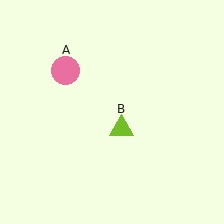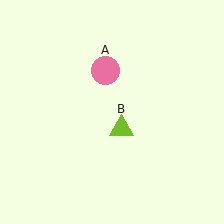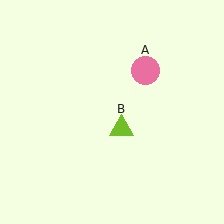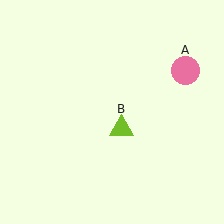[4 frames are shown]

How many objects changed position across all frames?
1 object changed position: pink circle (object A).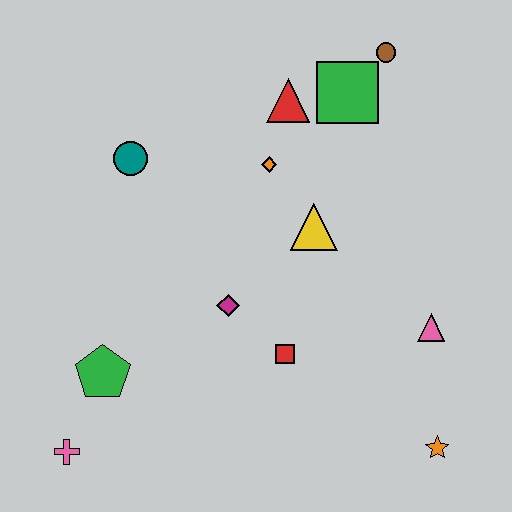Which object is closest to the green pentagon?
The pink cross is closest to the green pentagon.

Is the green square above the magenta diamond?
Yes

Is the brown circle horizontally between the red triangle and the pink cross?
No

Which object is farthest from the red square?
The brown circle is farthest from the red square.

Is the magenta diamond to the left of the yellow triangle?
Yes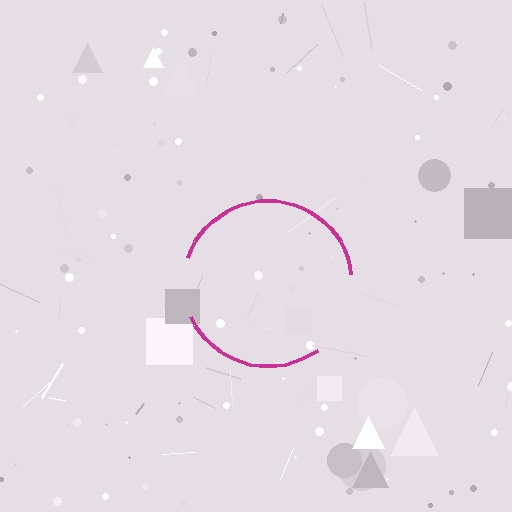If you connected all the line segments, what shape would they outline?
They would outline a circle.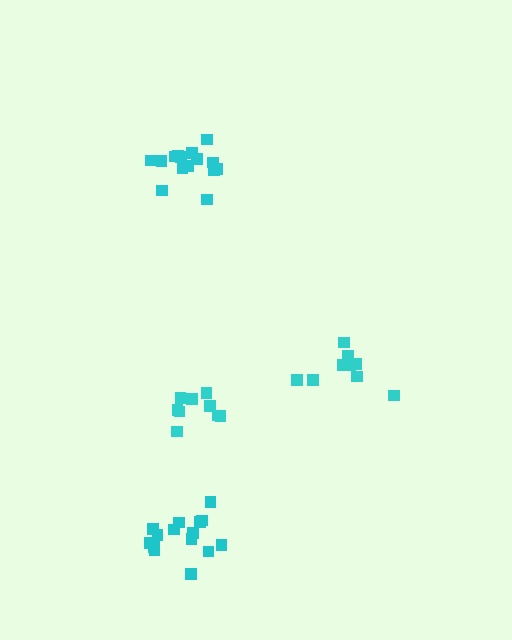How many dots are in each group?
Group 1: 9 dots, Group 2: 15 dots, Group 3: 9 dots, Group 4: 15 dots (48 total).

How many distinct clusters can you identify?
There are 4 distinct clusters.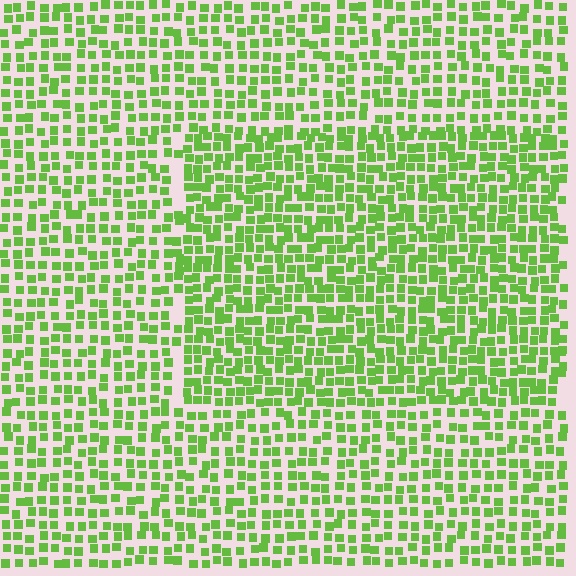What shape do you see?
I see a rectangle.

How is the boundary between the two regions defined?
The boundary is defined by a change in element density (approximately 1.5x ratio). All elements are the same color, size, and shape.